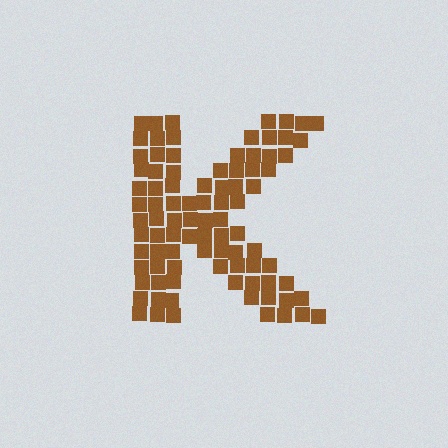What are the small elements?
The small elements are squares.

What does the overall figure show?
The overall figure shows the letter K.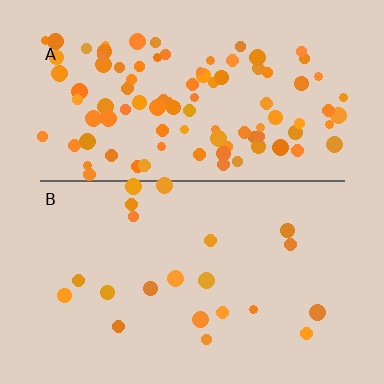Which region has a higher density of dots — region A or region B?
A (the top).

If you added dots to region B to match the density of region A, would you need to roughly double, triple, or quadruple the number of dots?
Approximately quadruple.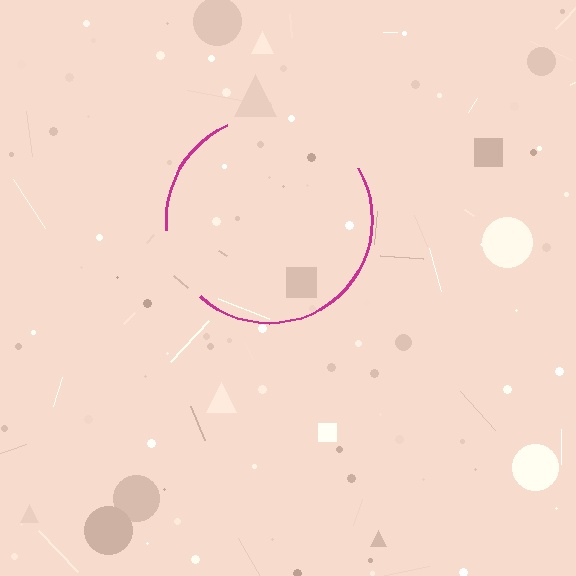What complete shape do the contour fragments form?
The contour fragments form a circle.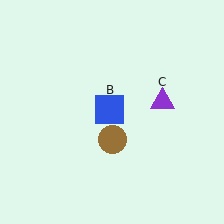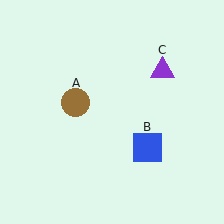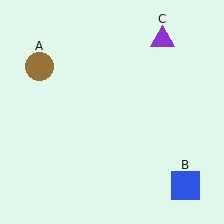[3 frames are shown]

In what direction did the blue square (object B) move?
The blue square (object B) moved down and to the right.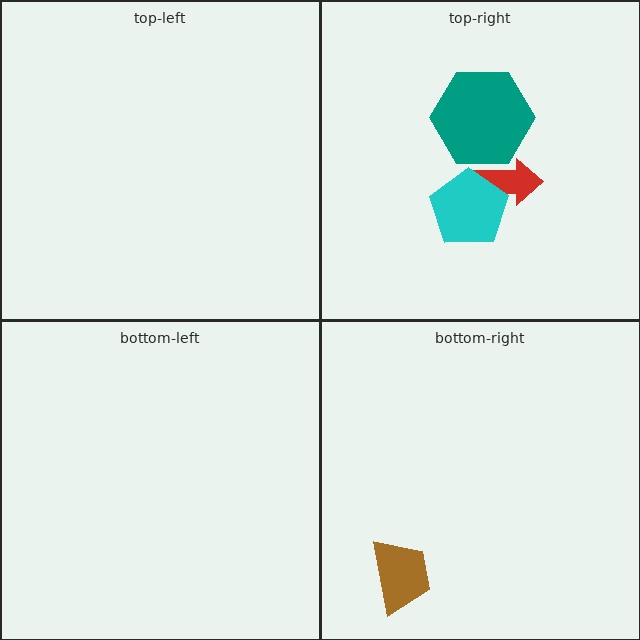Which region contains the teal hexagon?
The top-right region.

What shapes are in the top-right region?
The teal hexagon, the red arrow, the cyan pentagon.